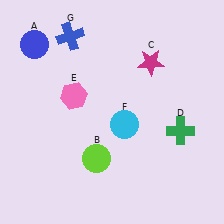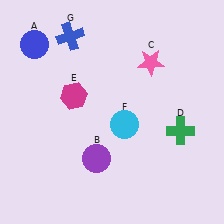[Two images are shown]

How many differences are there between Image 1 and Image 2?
There are 3 differences between the two images.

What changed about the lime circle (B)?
In Image 1, B is lime. In Image 2, it changed to purple.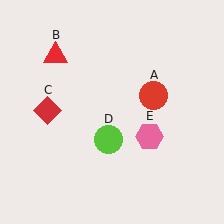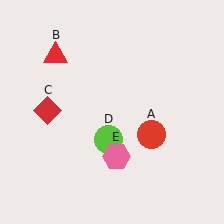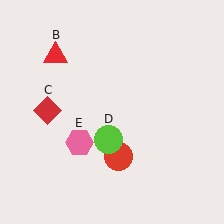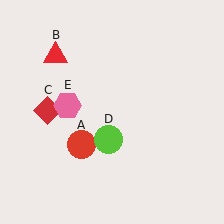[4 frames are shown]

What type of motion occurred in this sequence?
The red circle (object A), pink hexagon (object E) rotated clockwise around the center of the scene.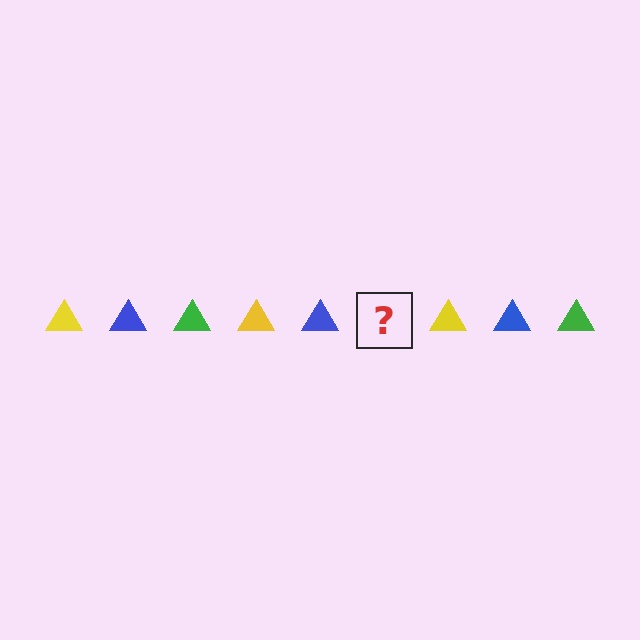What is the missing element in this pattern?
The missing element is a green triangle.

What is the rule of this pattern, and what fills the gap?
The rule is that the pattern cycles through yellow, blue, green triangles. The gap should be filled with a green triangle.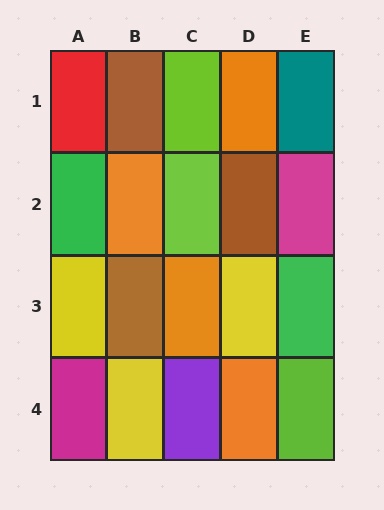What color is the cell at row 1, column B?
Brown.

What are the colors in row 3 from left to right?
Yellow, brown, orange, yellow, green.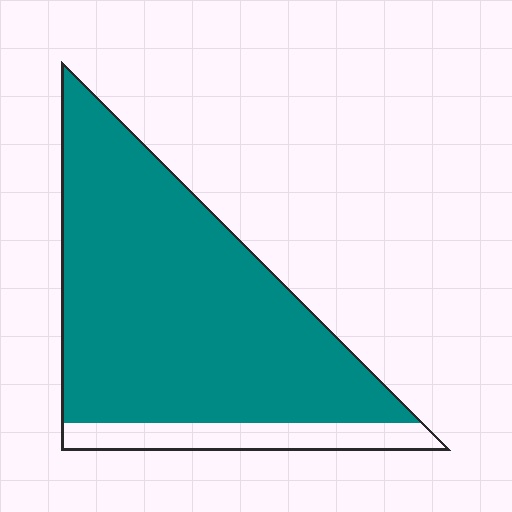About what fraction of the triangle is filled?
About seven eighths (7/8).